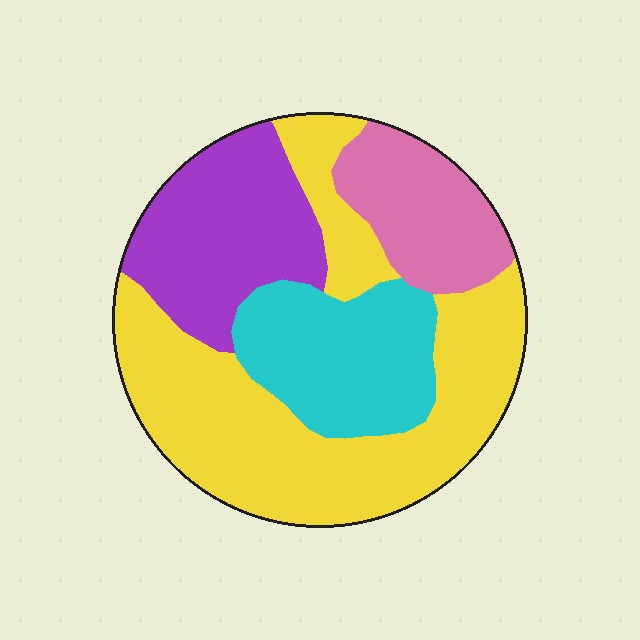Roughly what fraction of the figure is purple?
Purple takes up about one fifth (1/5) of the figure.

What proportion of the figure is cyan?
Cyan covers roughly 20% of the figure.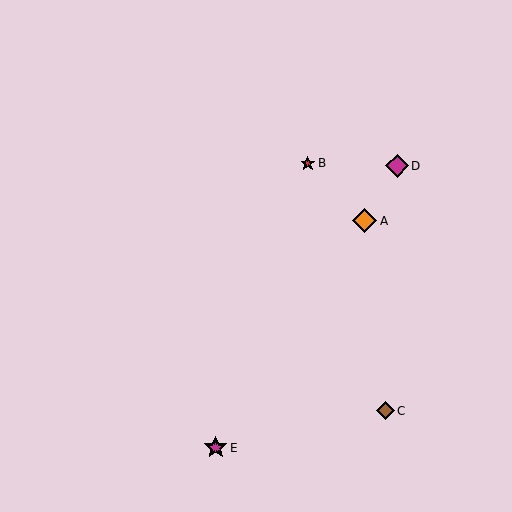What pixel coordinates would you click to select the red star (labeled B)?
Click at (308, 163) to select the red star B.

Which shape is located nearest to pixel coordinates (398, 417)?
The brown diamond (labeled C) at (385, 411) is nearest to that location.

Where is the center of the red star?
The center of the red star is at (308, 163).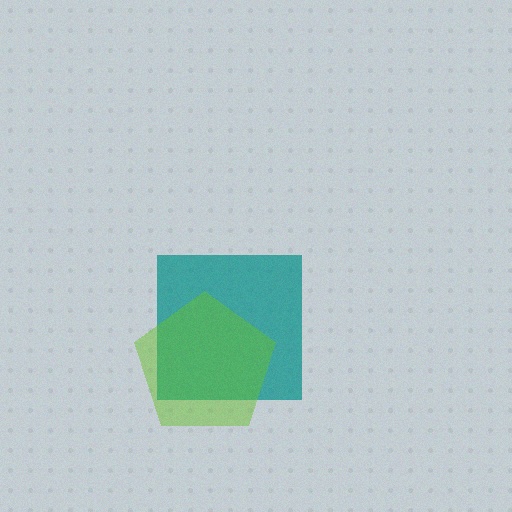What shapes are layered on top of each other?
The layered shapes are: a teal square, a lime pentagon.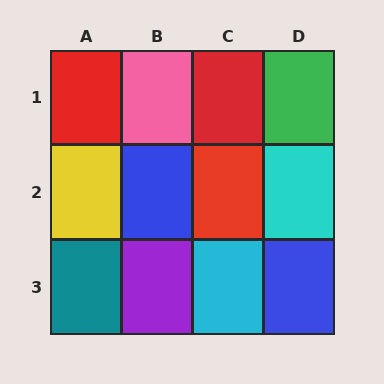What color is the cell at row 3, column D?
Blue.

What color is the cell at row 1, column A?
Red.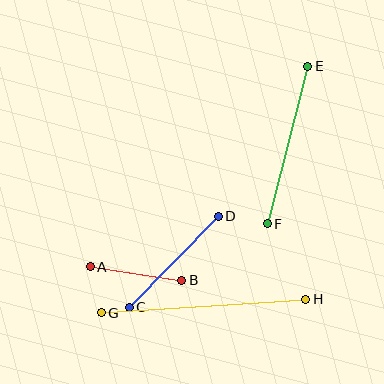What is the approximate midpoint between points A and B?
The midpoint is at approximately (136, 273) pixels.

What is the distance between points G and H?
The distance is approximately 205 pixels.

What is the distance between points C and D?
The distance is approximately 127 pixels.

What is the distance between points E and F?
The distance is approximately 162 pixels.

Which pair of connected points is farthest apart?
Points G and H are farthest apart.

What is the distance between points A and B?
The distance is approximately 92 pixels.